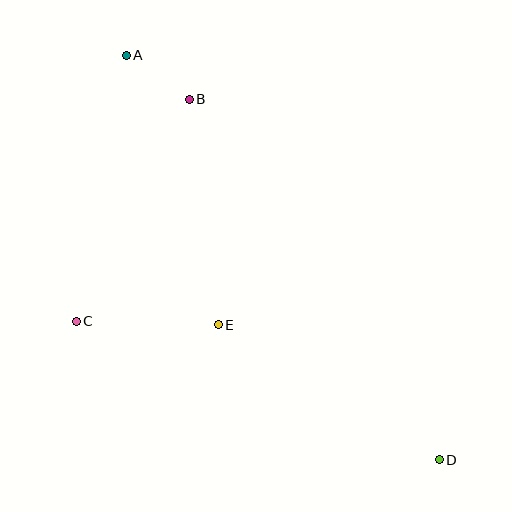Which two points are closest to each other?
Points A and B are closest to each other.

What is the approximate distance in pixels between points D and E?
The distance between D and E is approximately 259 pixels.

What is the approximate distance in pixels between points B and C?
The distance between B and C is approximately 249 pixels.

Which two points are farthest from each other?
Points A and D are farthest from each other.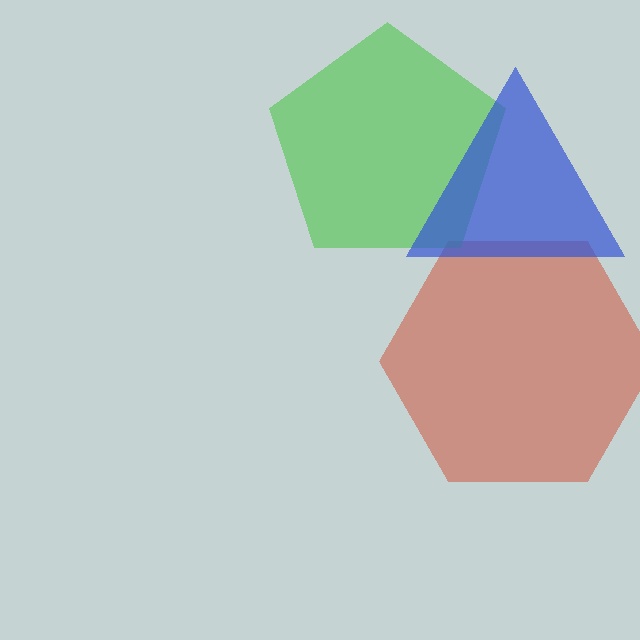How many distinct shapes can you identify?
There are 3 distinct shapes: a red hexagon, a green pentagon, a blue triangle.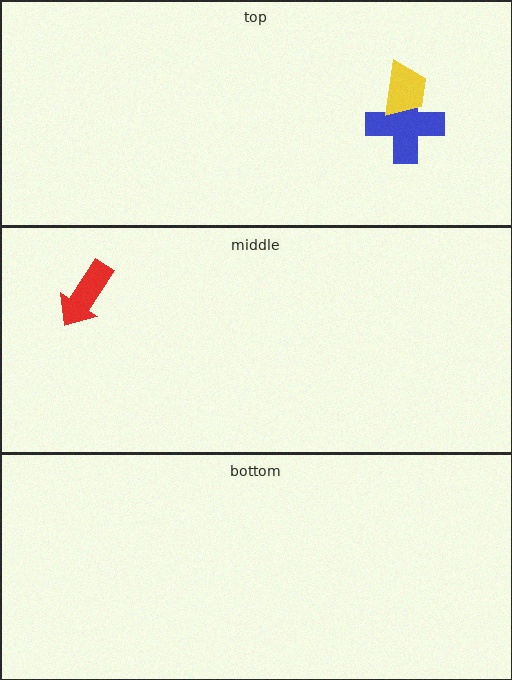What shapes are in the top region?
The blue cross, the yellow trapezoid.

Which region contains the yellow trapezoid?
The top region.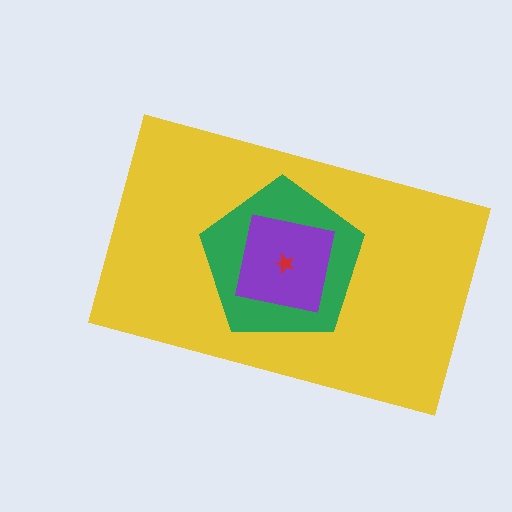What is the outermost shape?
The yellow rectangle.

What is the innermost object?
The red star.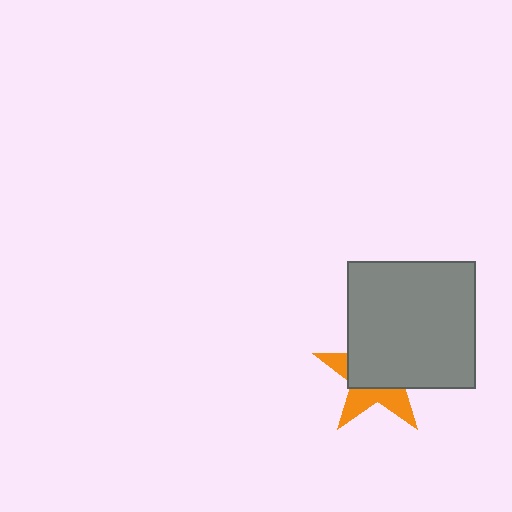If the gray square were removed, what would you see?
You would see the complete orange star.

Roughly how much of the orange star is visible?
A small part of it is visible (roughly 39%).